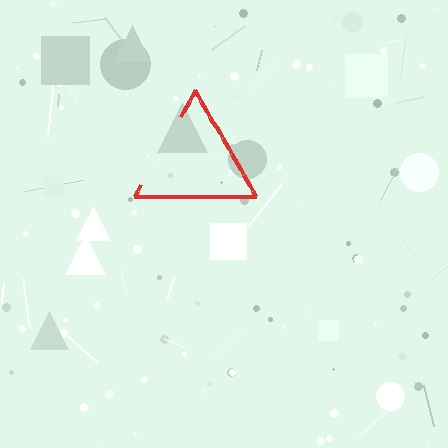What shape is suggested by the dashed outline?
The dashed outline suggests a triangle.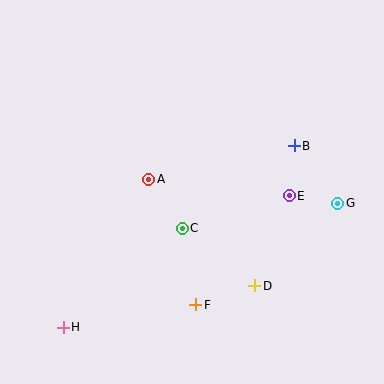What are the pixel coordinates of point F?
Point F is at (196, 305).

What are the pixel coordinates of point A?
Point A is at (149, 179).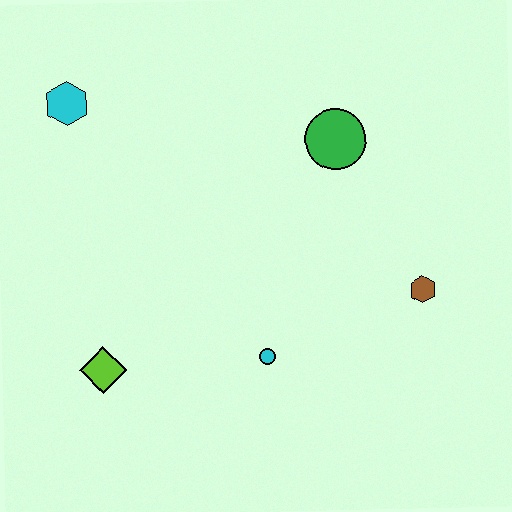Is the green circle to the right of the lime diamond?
Yes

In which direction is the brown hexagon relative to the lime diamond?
The brown hexagon is to the right of the lime diamond.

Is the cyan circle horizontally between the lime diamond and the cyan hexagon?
No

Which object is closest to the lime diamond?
The cyan circle is closest to the lime diamond.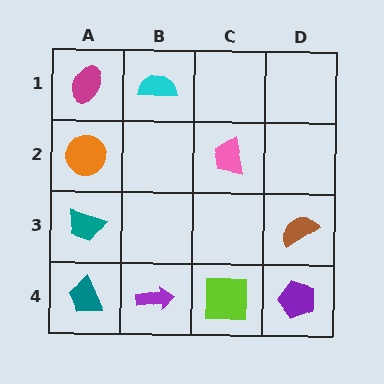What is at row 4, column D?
A purple pentagon.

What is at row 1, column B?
A cyan semicircle.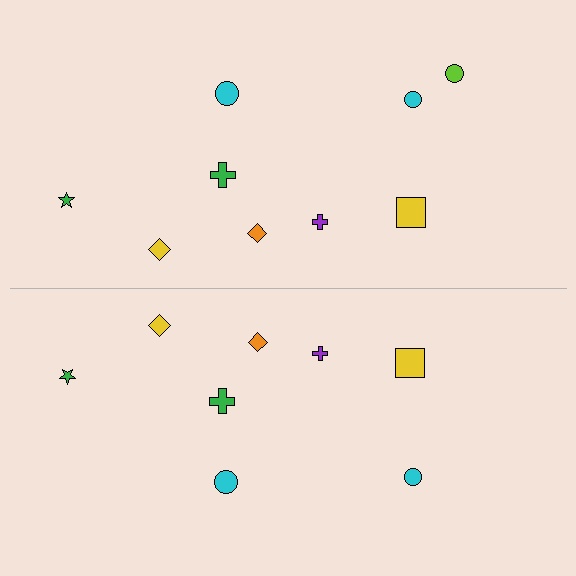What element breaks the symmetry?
A lime circle is missing from the bottom side.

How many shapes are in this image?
There are 17 shapes in this image.